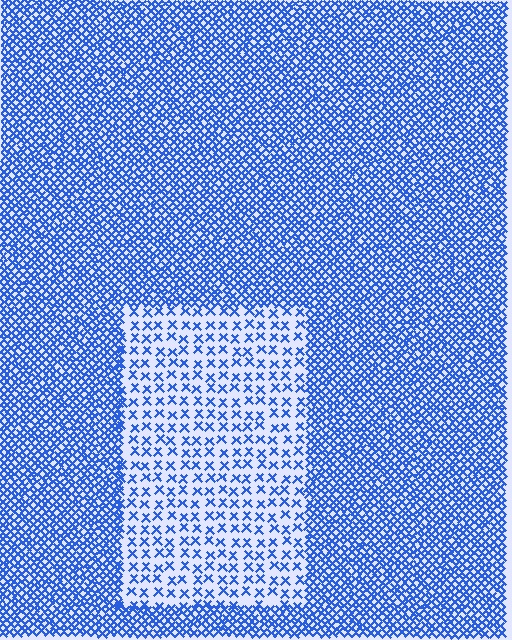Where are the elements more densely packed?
The elements are more densely packed outside the rectangle boundary.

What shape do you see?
I see a rectangle.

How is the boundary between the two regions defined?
The boundary is defined by a change in element density (approximately 2.8x ratio). All elements are the same color, size, and shape.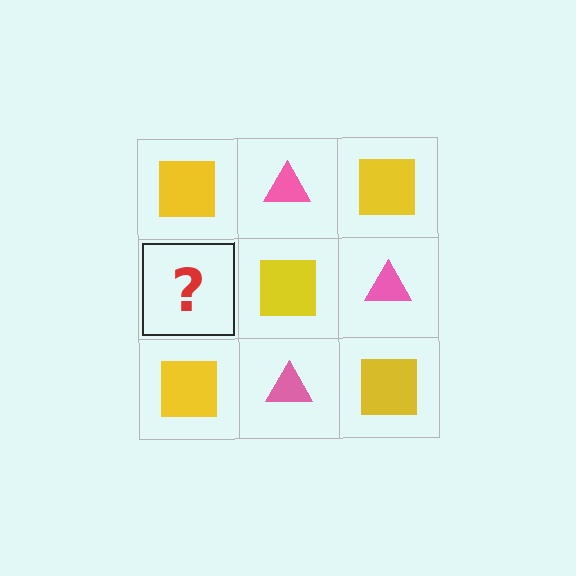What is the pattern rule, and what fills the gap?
The rule is that it alternates yellow square and pink triangle in a checkerboard pattern. The gap should be filled with a pink triangle.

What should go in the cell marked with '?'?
The missing cell should contain a pink triangle.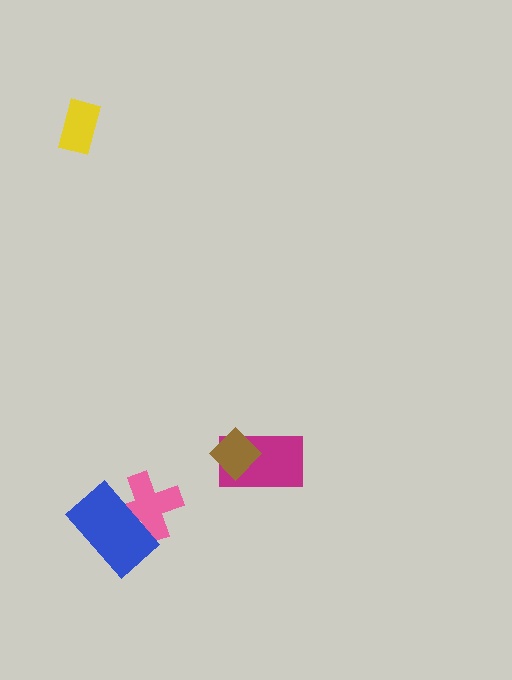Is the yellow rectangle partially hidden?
No, no other shape covers it.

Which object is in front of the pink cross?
The blue rectangle is in front of the pink cross.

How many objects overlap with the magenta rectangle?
1 object overlaps with the magenta rectangle.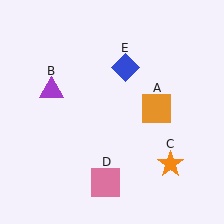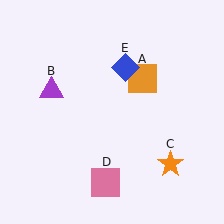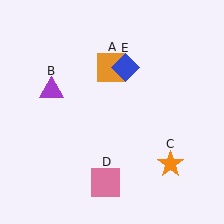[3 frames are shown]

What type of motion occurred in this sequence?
The orange square (object A) rotated counterclockwise around the center of the scene.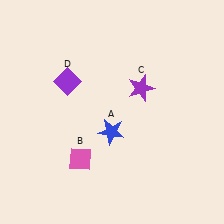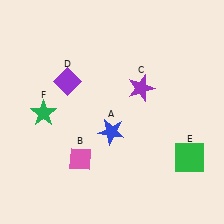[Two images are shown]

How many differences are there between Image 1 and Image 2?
There are 2 differences between the two images.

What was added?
A green square (E), a green star (F) were added in Image 2.